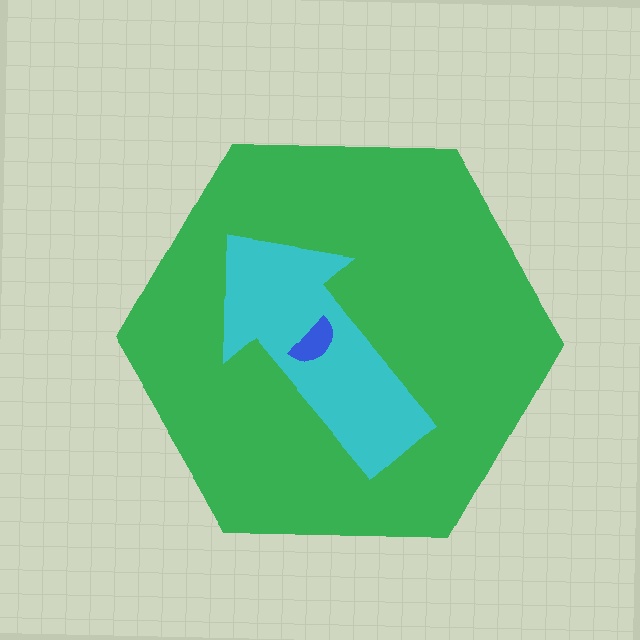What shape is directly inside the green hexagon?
The cyan arrow.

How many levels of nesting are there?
3.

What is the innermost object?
The blue semicircle.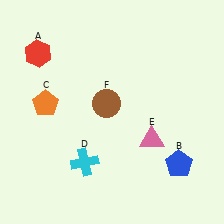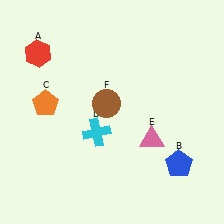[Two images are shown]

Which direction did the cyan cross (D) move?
The cyan cross (D) moved up.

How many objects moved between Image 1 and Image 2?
1 object moved between the two images.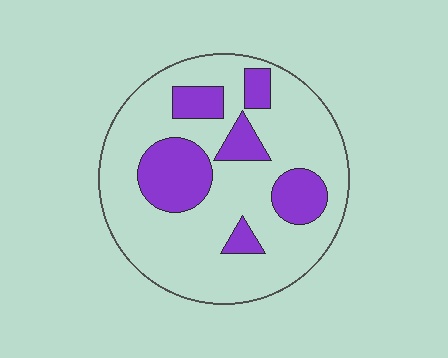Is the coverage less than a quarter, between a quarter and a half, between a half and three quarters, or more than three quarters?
Less than a quarter.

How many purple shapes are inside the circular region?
6.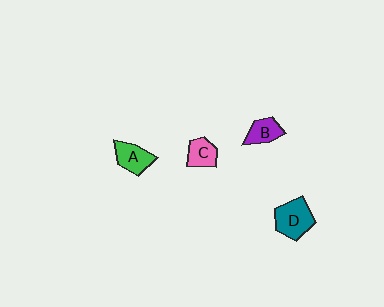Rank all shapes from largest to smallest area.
From largest to smallest: D (teal), A (green), C (pink), B (purple).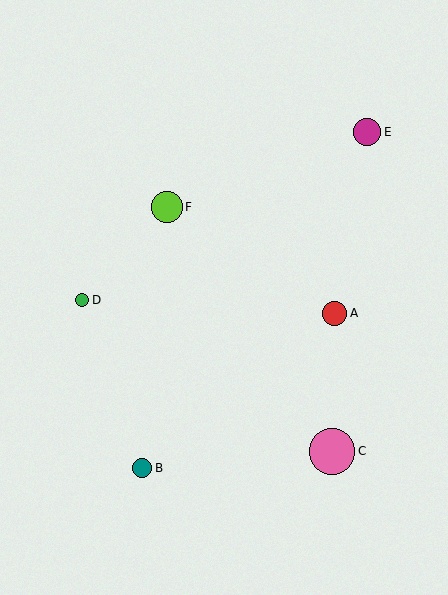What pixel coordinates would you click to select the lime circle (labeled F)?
Click at (167, 207) to select the lime circle F.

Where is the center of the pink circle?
The center of the pink circle is at (332, 451).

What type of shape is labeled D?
Shape D is a green circle.